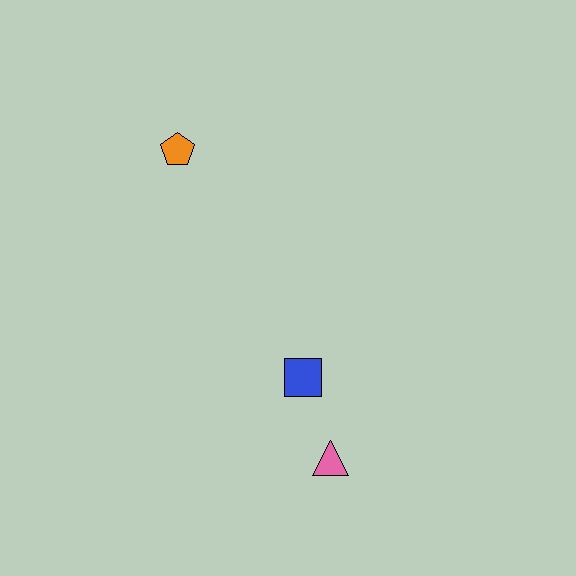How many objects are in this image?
There are 3 objects.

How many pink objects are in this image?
There is 1 pink object.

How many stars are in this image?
There are no stars.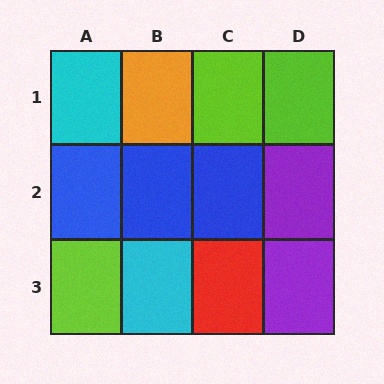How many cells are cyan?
2 cells are cyan.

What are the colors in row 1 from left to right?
Cyan, orange, lime, lime.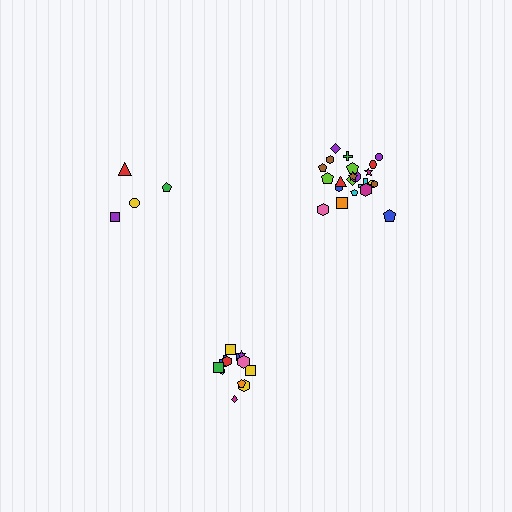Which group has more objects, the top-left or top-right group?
The top-right group.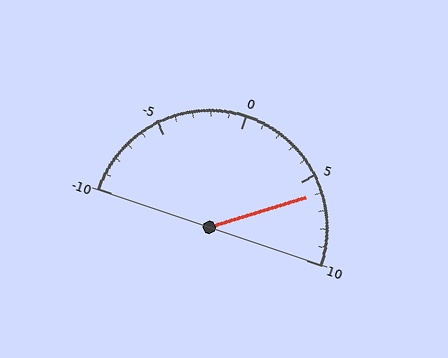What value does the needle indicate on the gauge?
The needle indicates approximately 6.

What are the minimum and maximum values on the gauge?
The gauge ranges from -10 to 10.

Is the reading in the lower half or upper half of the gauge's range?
The reading is in the upper half of the range (-10 to 10).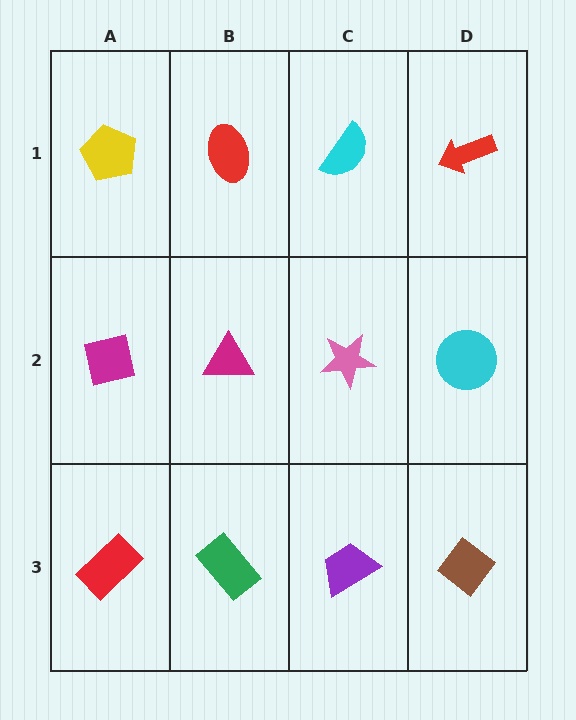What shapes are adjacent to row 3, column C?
A pink star (row 2, column C), a green rectangle (row 3, column B), a brown diamond (row 3, column D).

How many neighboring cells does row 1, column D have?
2.